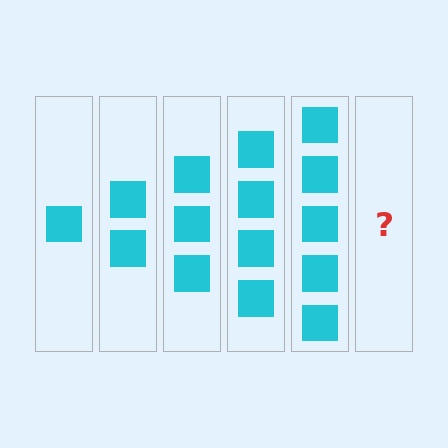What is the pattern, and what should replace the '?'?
The pattern is that each step adds one more square. The '?' should be 6 squares.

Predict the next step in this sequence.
The next step is 6 squares.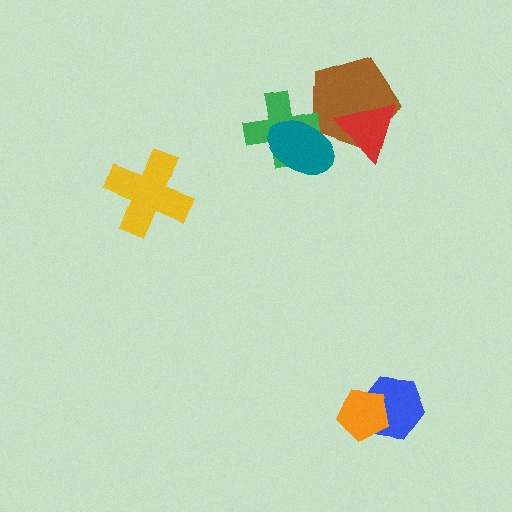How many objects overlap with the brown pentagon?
3 objects overlap with the brown pentagon.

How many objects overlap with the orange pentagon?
1 object overlaps with the orange pentagon.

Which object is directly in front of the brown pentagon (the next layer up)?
The red triangle is directly in front of the brown pentagon.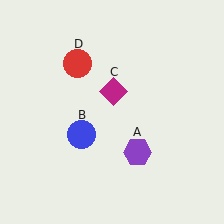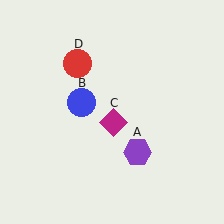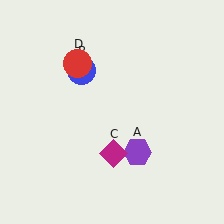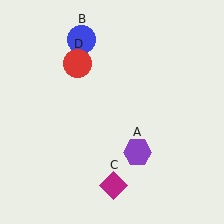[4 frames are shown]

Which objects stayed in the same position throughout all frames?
Purple hexagon (object A) and red circle (object D) remained stationary.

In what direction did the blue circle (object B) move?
The blue circle (object B) moved up.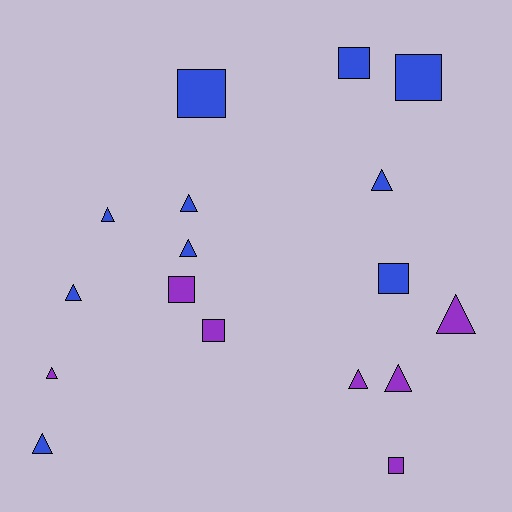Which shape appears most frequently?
Triangle, with 10 objects.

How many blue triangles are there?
There are 6 blue triangles.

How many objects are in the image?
There are 17 objects.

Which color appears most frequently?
Blue, with 10 objects.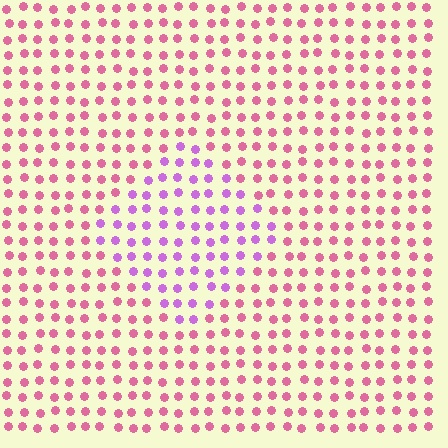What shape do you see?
I see a diamond.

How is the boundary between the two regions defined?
The boundary is defined purely by a slight shift in hue (about 44 degrees). Spacing, size, and orientation are identical on both sides.